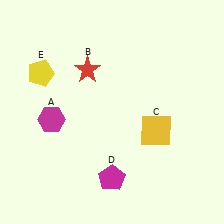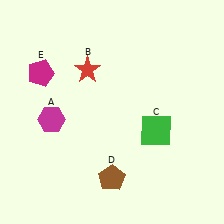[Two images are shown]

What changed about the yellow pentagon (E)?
In Image 1, E is yellow. In Image 2, it changed to magenta.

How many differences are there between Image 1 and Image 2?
There are 3 differences between the two images.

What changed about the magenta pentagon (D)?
In Image 1, D is magenta. In Image 2, it changed to brown.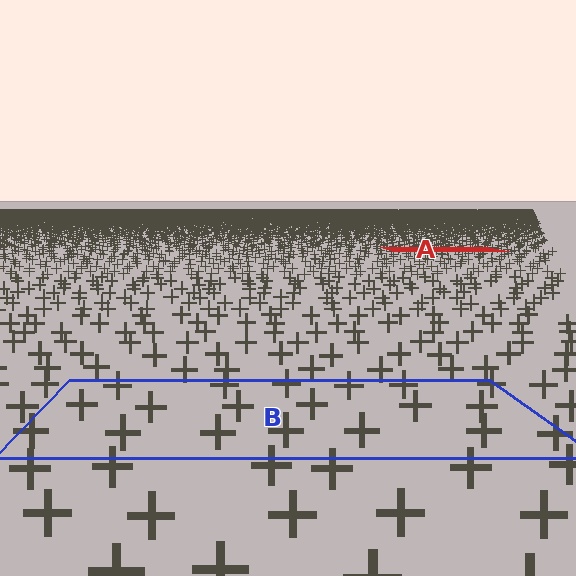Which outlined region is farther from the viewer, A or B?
Region A is farther from the viewer — the texture elements inside it appear smaller and more densely packed.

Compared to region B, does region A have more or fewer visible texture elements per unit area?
Region A has more texture elements per unit area — they are packed more densely because it is farther away.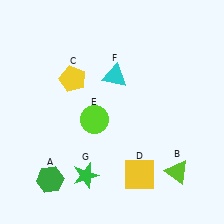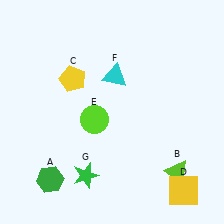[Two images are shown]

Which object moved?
The yellow square (D) moved right.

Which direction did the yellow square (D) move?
The yellow square (D) moved right.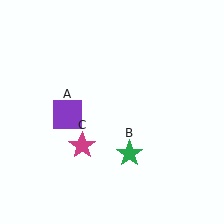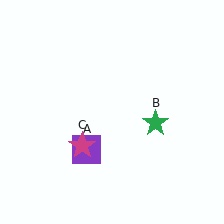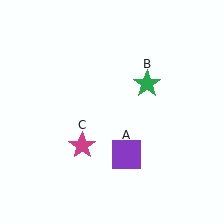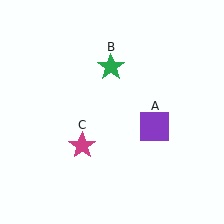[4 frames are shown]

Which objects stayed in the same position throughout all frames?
Magenta star (object C) remained stationary.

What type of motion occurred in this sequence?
The purple square (object A), green star (object B) rotated counterclockwise around the center of the scene.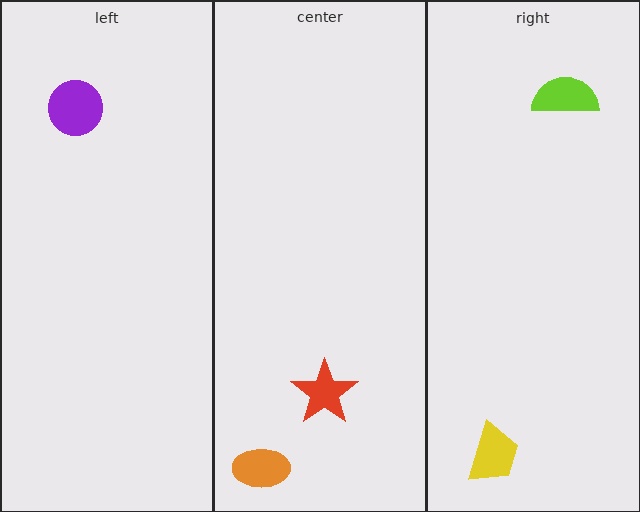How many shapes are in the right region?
2.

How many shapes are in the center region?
2.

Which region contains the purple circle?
The left region.